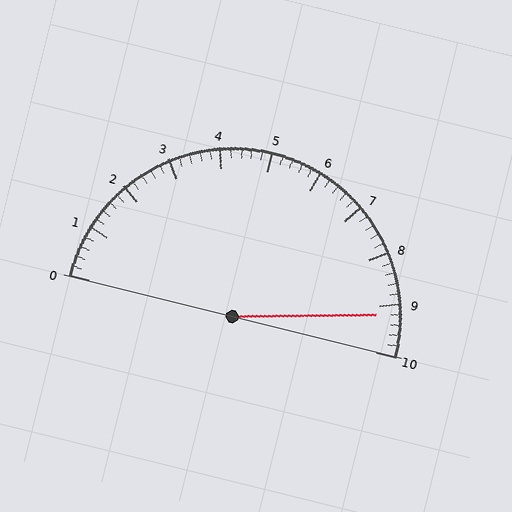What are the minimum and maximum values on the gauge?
The gauge ranges from 0 to 10.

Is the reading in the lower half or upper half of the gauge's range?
The reading is in the upper half of the range (0 to 10).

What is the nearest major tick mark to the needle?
The nearest major tick mark is 9.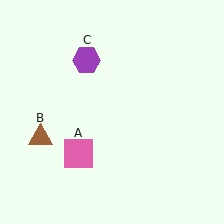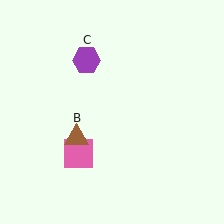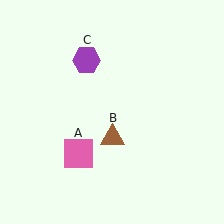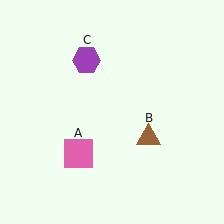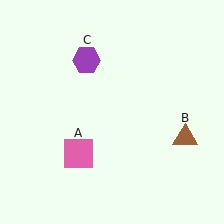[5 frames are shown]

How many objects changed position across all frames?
1 object changed position: brown triangle (object B).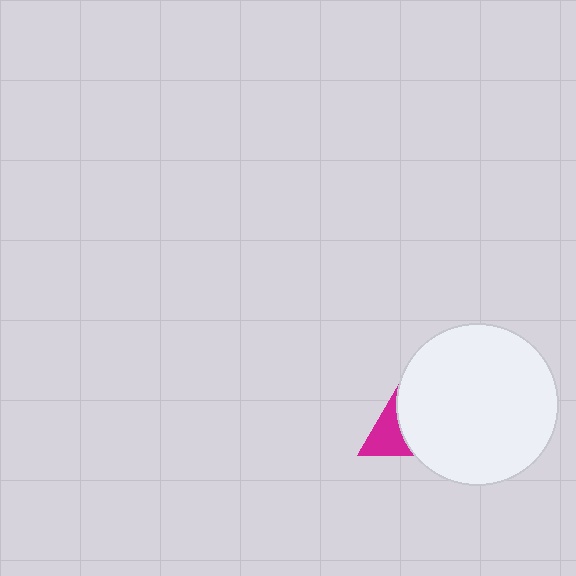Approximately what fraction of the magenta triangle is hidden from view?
Roughly 56% of the magenta triangle is hidden behind the white circle.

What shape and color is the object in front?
The object in front is a white circle.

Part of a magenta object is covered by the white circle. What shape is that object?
It is a triangle.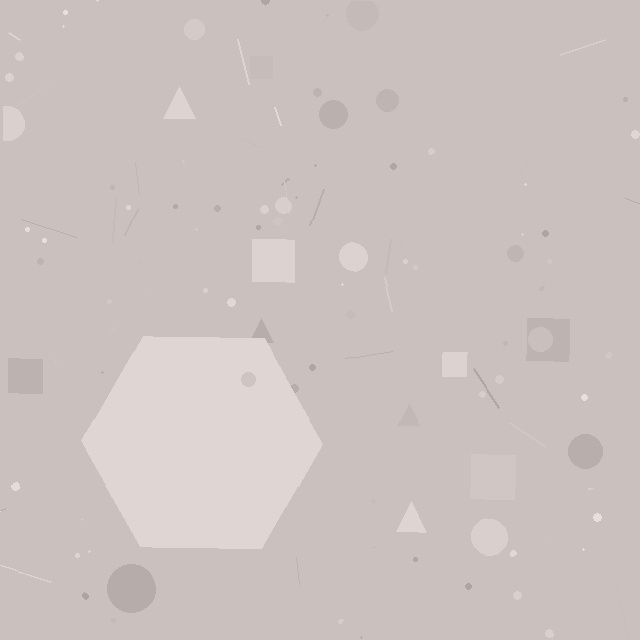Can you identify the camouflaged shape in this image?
The camouflaged shape is a hexagon.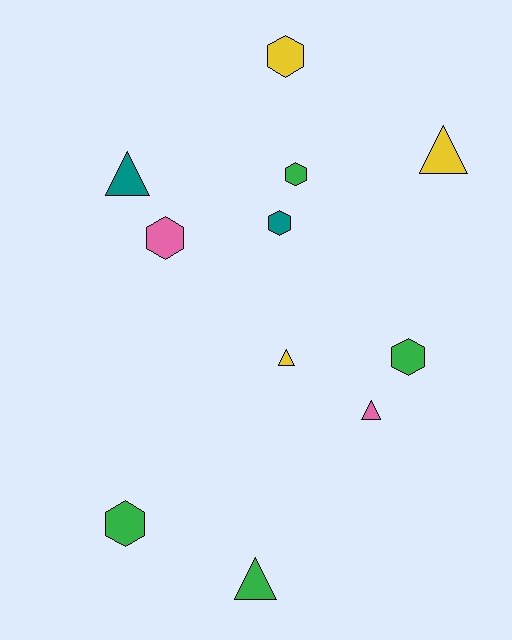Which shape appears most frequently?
Hexagon, with 6 objects.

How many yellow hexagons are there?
There is 1 yellow hexagon.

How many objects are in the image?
There are 11 objects.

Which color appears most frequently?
Green, with 4 objects.